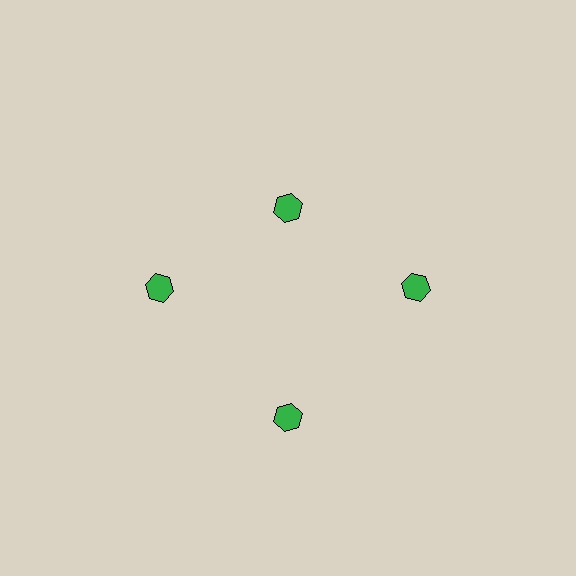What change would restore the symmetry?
The symmetry would be restored by moving it outward, back onto the ring so that all 4 hexagons sit at equal angles and equal distance from the center.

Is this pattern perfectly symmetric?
No. The 4 green hexagons are arranged in a ring, but one element near the 12 o'clock position is pulled inward toward the center, breaking the 4-fold rotational symmetry.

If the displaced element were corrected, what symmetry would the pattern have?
It would have 4-fold rotational symmetry — the pattern would map onto itself every 90 degrees.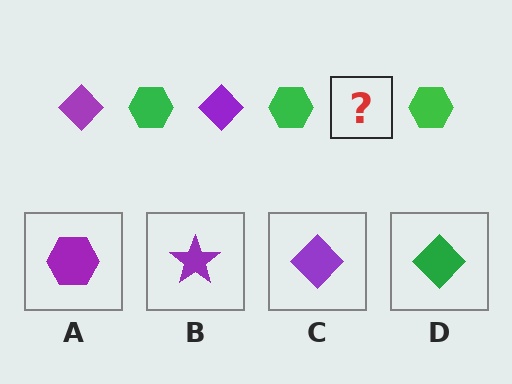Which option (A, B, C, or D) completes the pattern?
C.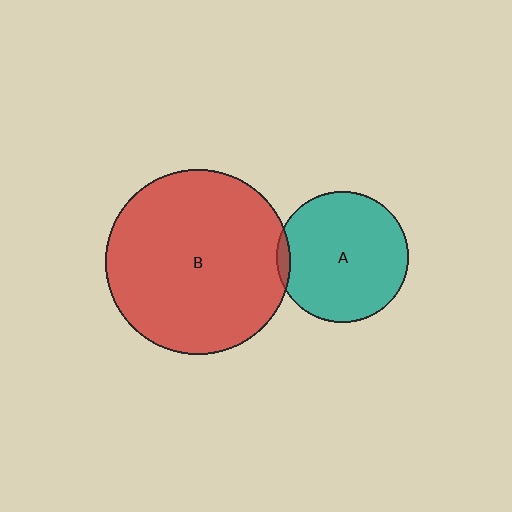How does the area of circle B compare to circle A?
Approximately 2.0 times.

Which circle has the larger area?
Circle B (red).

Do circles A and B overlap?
Yes.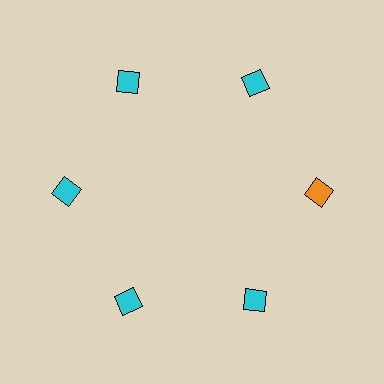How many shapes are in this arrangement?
There are 6 shapes arranged in a ring pattern.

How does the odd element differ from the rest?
It has a different color: orange instead of cyan.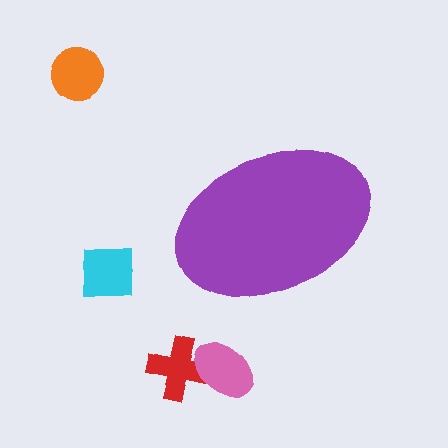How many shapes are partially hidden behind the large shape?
0 shapes are partially hidden.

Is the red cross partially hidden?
No, the red cross is fully visible.